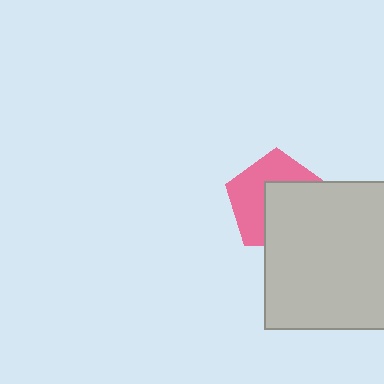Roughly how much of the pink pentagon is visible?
About half of it is visible (roughly 50%).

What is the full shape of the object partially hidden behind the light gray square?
The partially hidden object is a pink pentagon.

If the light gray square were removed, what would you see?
You would see the complete pink pentagon.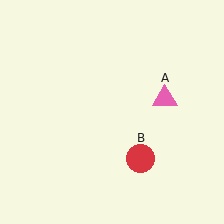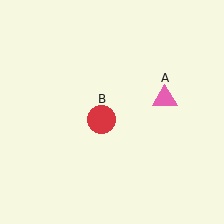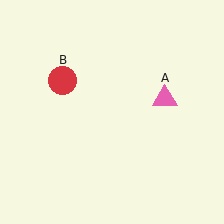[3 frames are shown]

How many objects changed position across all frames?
1 object changed position: red circle (object B).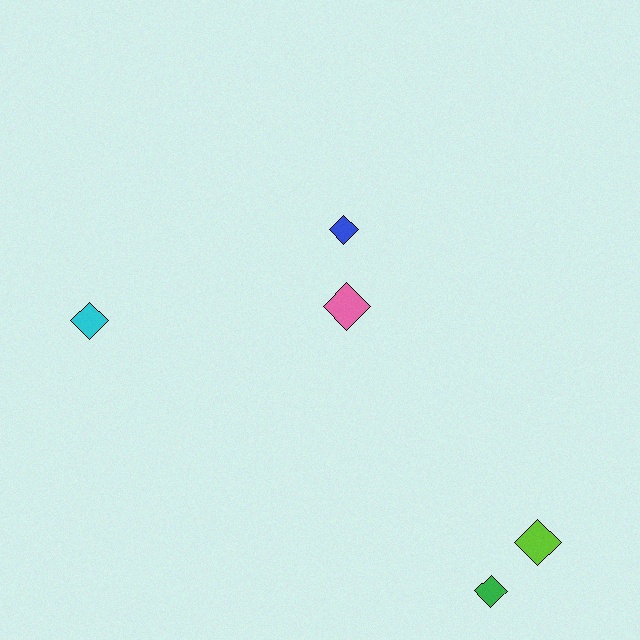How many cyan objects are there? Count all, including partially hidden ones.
There is 1 cyan object.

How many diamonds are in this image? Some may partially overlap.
There are 5 diamonds.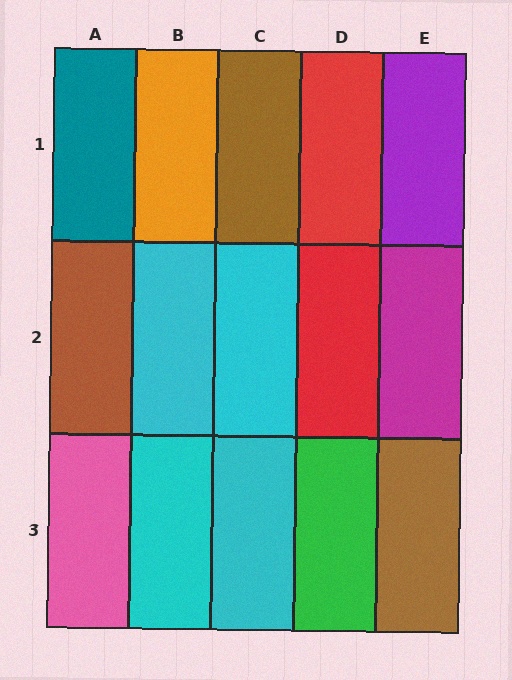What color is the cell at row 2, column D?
Red.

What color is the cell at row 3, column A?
Pink.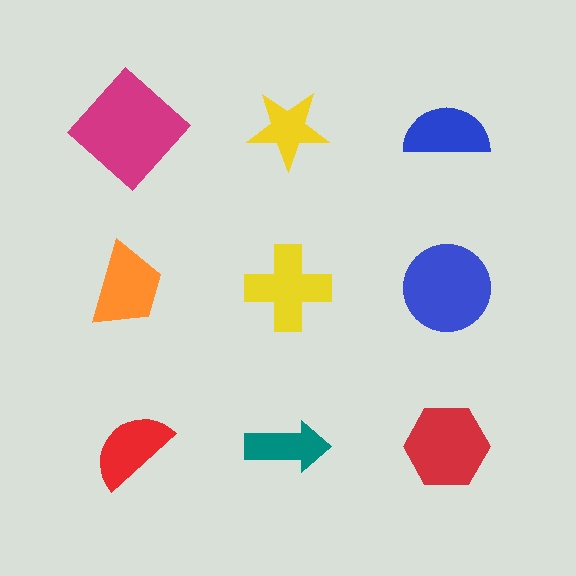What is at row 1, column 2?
A yellow star.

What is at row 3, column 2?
A teal arrow.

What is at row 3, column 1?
A red semicircle.